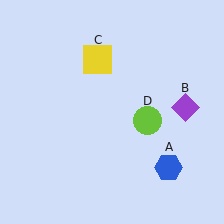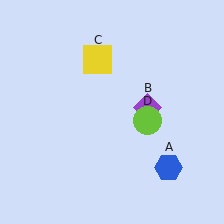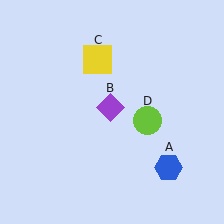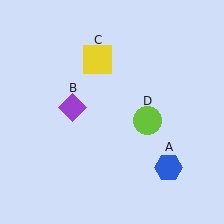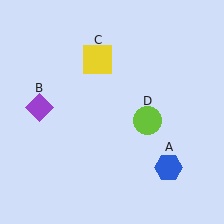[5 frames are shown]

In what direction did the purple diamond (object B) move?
The purple diamond (object B) moved left.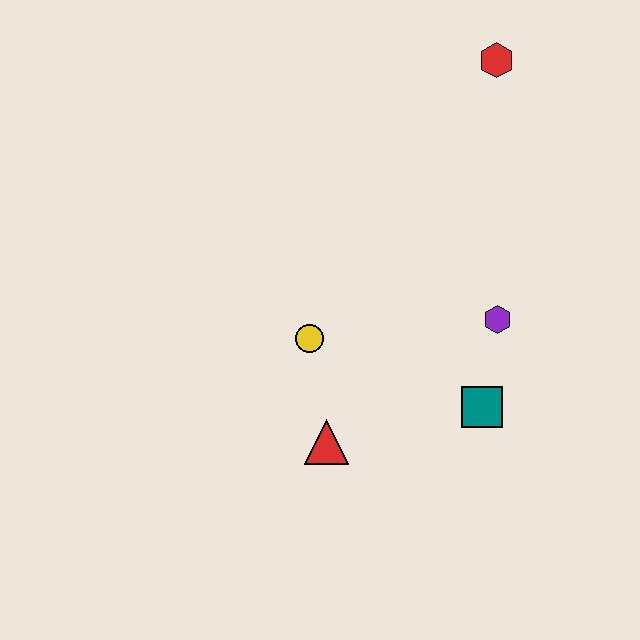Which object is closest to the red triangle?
The yellow circle is closest to the red triangle.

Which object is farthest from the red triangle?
The red hexagon is farthest from the red triangle.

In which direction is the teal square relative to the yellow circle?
The teal square is to the right of the yellow circle.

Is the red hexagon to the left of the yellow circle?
No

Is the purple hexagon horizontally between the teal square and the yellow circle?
No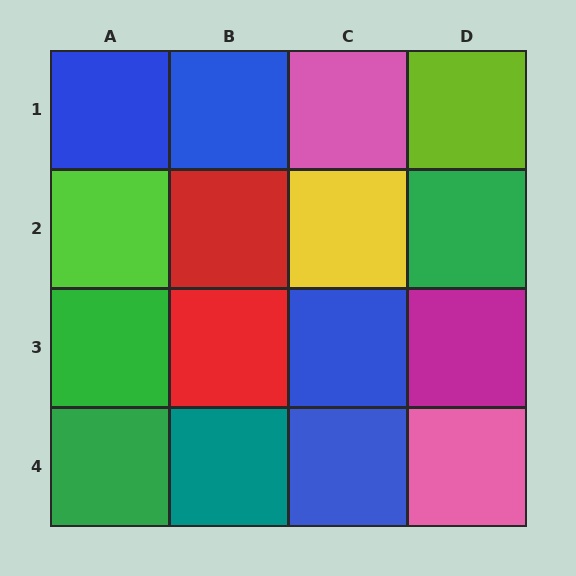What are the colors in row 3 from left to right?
Green, red, blue, magenta.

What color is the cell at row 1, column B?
Blue.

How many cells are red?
2 cells are red.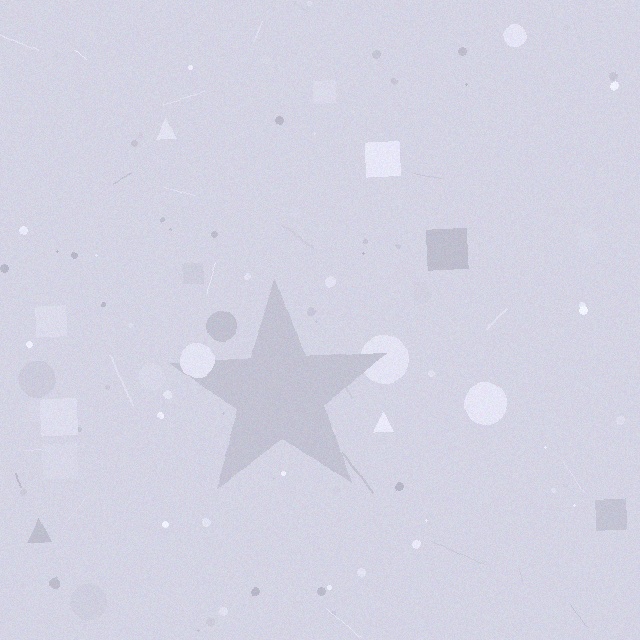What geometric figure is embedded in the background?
A star is embedded in the background.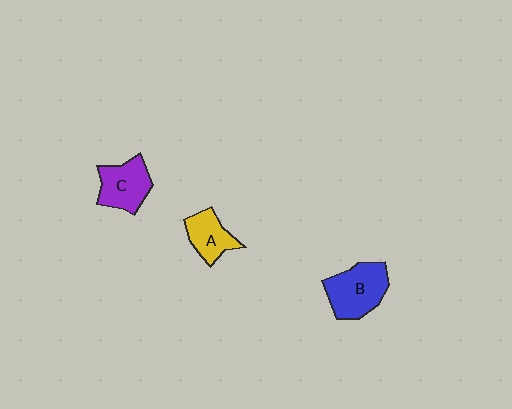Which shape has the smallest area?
Shape A (yellow).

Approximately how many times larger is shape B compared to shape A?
Approximately 1.5 times.